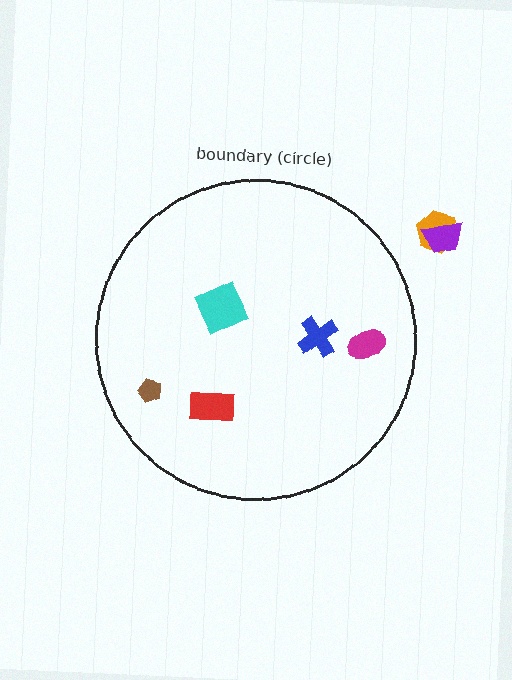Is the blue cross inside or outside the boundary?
Inside.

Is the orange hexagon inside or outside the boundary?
Outside.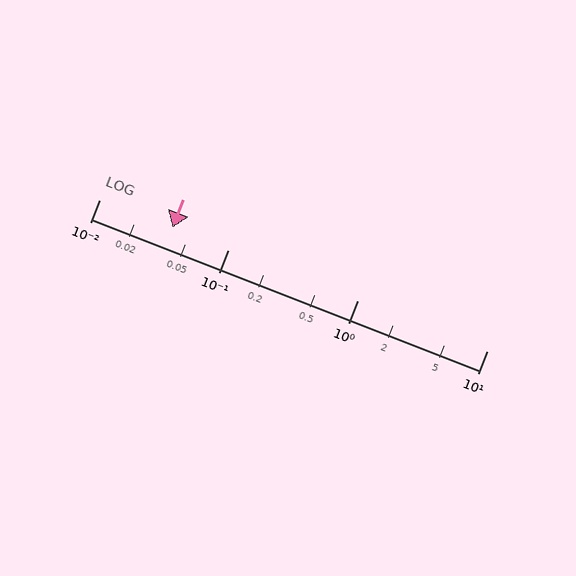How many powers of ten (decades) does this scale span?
The scale spans 3 decades, from 0.01 to 10.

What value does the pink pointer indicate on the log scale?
The pointer indicates approximately 0.037.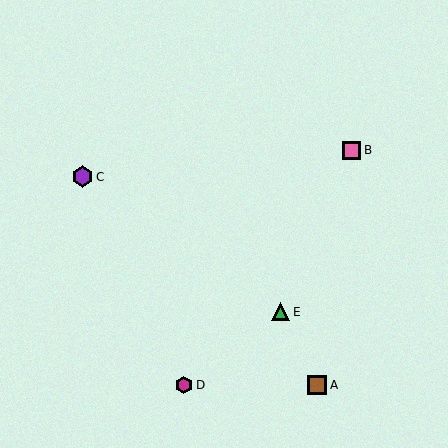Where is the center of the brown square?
The center of the brown square is at (317, 385).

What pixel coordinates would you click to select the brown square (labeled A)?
Click at (317, 385) to select the brown square A.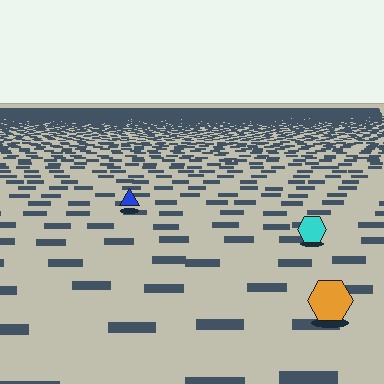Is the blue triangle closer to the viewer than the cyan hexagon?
No. The cyan hexagon is closer — you can tell from the texture gradient: the ground texture is coarser near it.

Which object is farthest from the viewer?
The blue triangle is farthest from the viewer. It appears smaller and the ground texture around it is denser.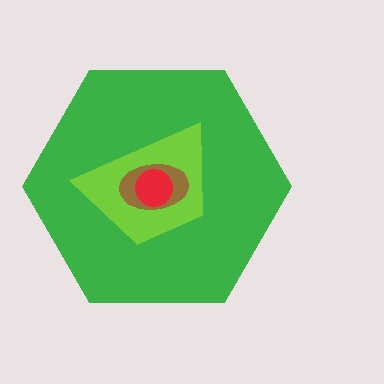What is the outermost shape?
The green hexagon.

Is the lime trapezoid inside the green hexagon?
Yes.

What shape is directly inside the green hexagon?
The lime trapezoid.